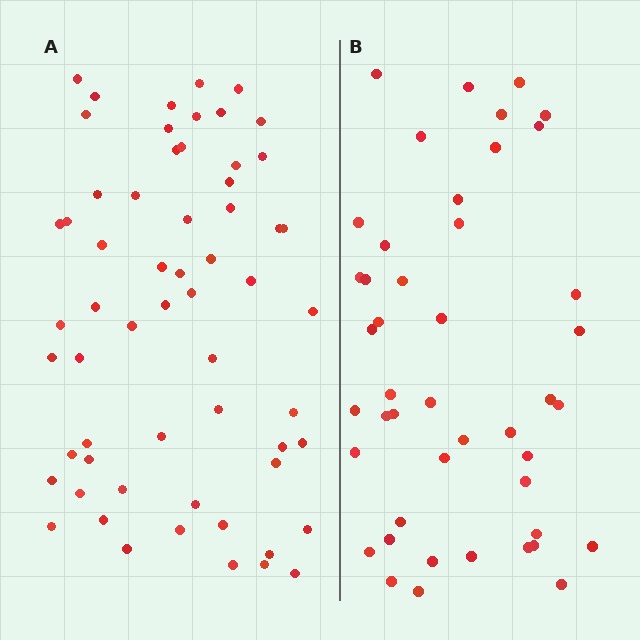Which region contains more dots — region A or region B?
Region A (the left region) has more dots.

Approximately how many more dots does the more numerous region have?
Region A has approximately 15 more dots than region B.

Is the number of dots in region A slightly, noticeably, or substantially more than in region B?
Region A has noticeably more, but not dramatically so. The ratio is roughly 1.3 to 1.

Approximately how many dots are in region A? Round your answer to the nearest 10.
About 60 dots.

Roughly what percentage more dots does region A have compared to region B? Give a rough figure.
About 35% more.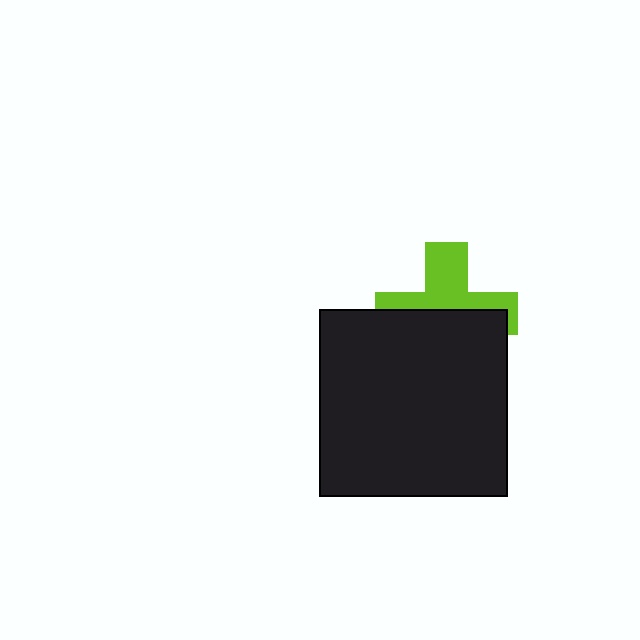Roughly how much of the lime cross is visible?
About half of it is visible (roughly 47%).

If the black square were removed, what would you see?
You would see the complete lime cross.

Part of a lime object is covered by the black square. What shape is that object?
It is a cross.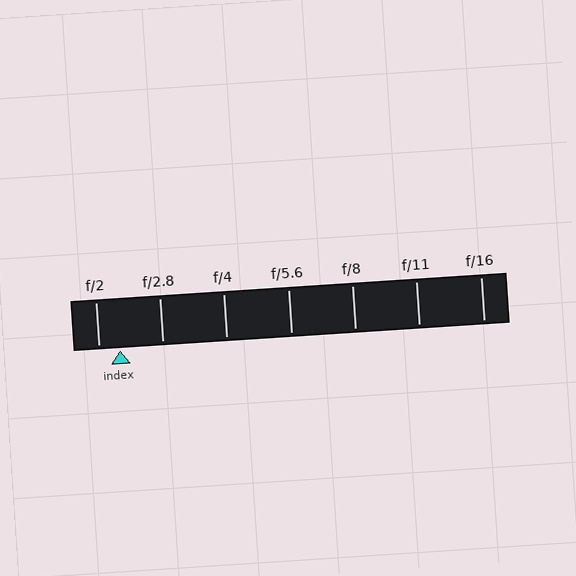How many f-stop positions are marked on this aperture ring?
There are 7 f-stop positions marked.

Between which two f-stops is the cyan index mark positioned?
The index mark is between f/2 and f/2.8.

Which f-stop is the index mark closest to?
The index mark is closest to f/2.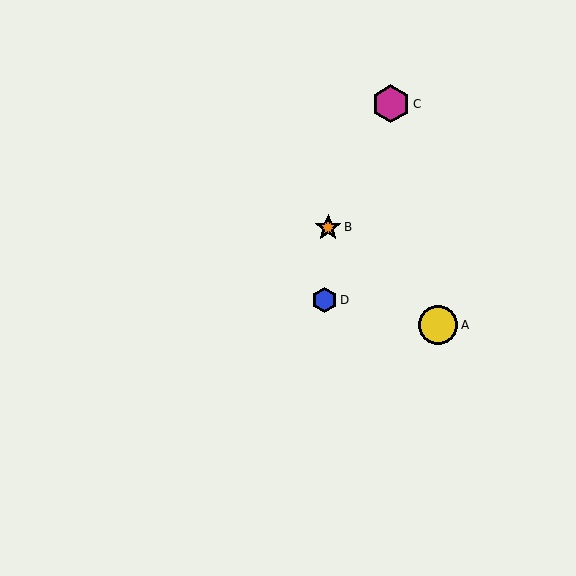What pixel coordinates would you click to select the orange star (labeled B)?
Click at (328, 227) to select the orange star B.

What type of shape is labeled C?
Shape C is a magenta hexagon.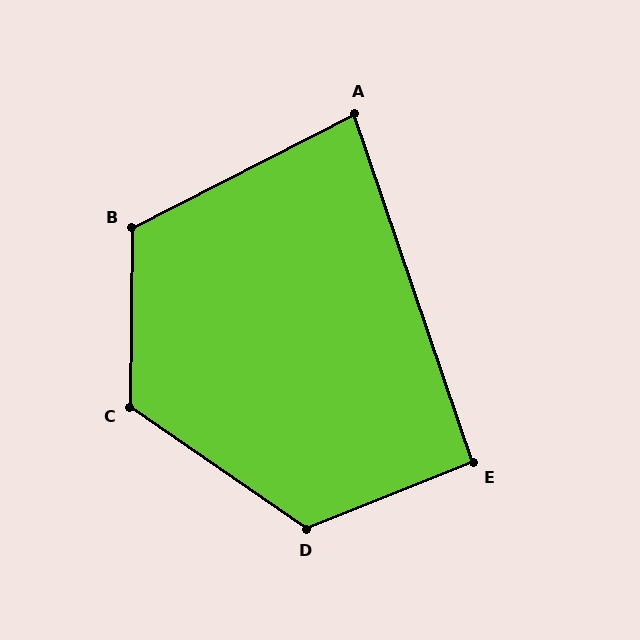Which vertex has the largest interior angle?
D, at approximately 124 degrees.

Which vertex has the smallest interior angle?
A, at approximately 82 degrees.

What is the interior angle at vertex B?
Approximately 118 degrees (obtuse).